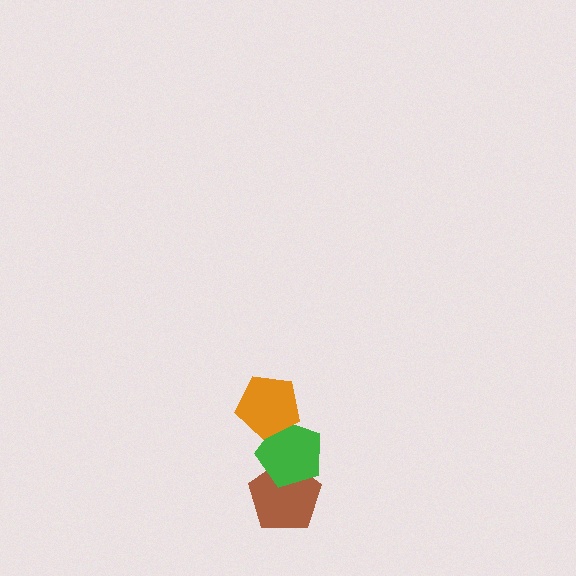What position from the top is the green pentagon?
The green pentagon is 2nd from the top.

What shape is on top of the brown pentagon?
The green pentagon is on top of the brown pentagon.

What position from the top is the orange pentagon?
The orange pentagon is 1st from the top.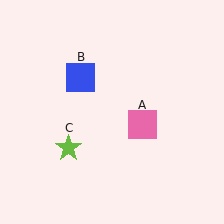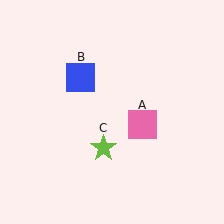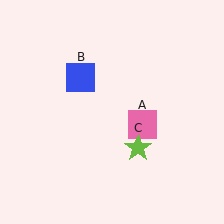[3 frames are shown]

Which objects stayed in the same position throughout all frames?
Pink square (object A) and blue square (object B) remained stationary.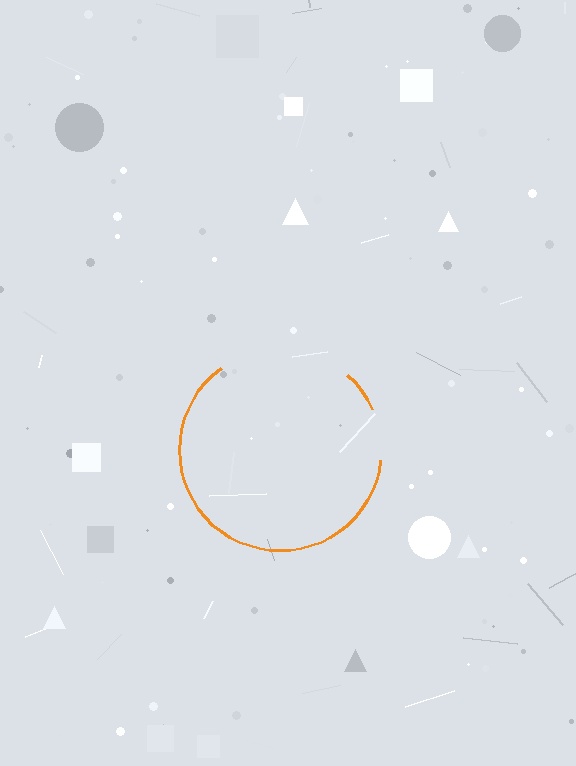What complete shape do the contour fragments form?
The contour fragments form a circle.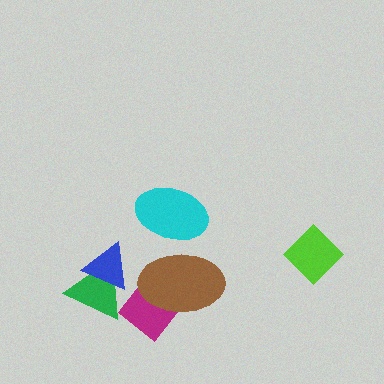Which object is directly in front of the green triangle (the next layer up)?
The blue triangle is directly in front of the green triangle.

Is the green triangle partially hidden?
Yes, it is partially covered by another shape.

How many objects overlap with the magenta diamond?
2 objects overlap with the magenta diamond.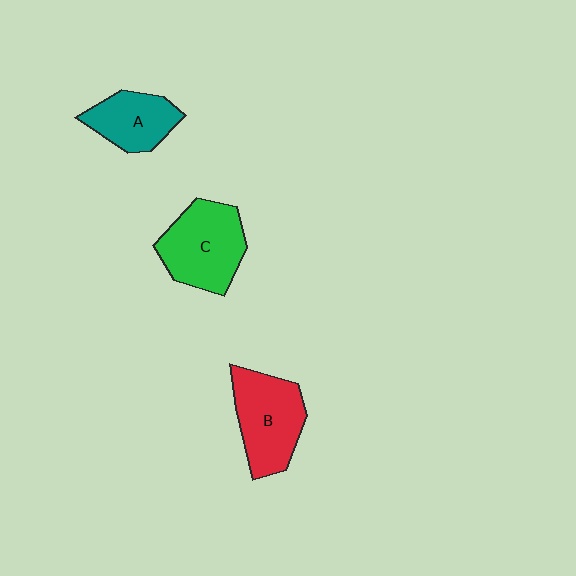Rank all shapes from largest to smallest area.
From largest to smallest: C (green), B (red), A (teal).